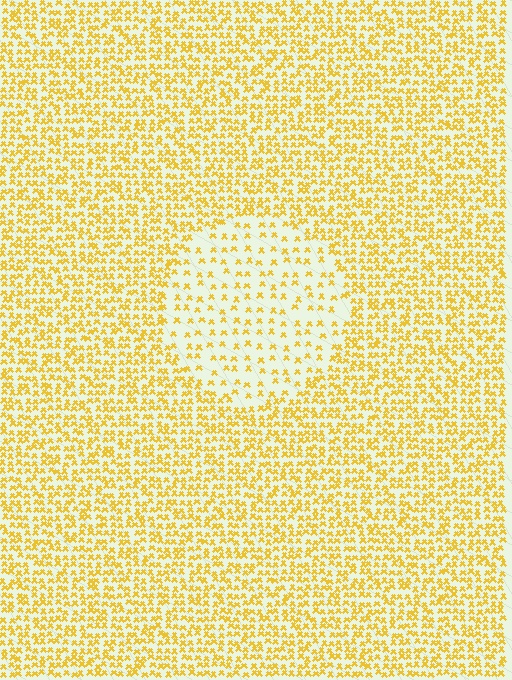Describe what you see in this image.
The image contains small yellow elements arranged at two different densities. A circle-shaped region is visible where the elements are less densely packed than the surrounding area.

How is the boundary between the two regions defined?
The boundary is defined by a change in element density (approximately 2.4x ratio). All elements are the same color, size, and shape.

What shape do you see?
I see a circle.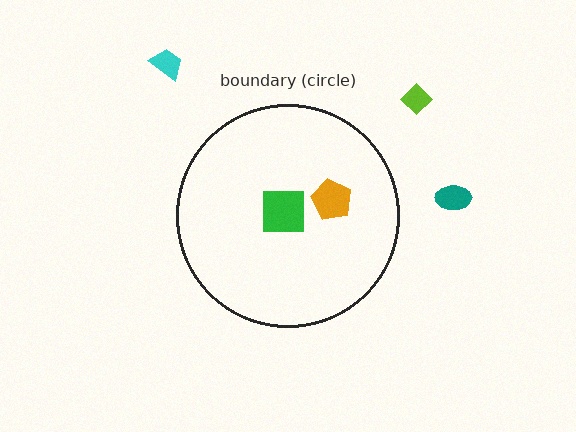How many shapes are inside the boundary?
2 inside, 3 outside.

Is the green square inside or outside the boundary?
Inside.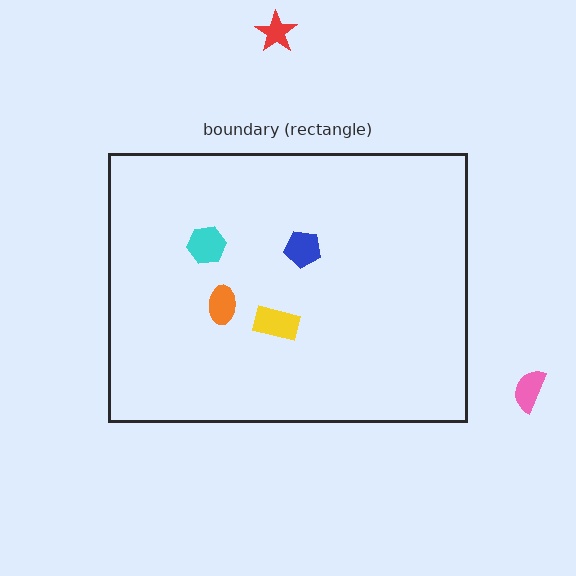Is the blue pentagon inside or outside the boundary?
Inside.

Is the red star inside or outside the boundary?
Outside.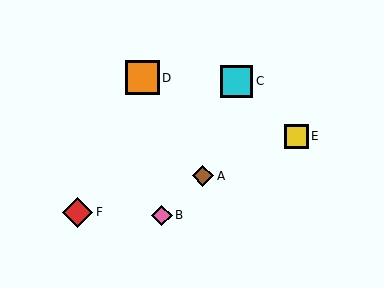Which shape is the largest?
The orange square (labeled D) is the largest.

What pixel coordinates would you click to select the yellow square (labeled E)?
Click at (297, 136) to select the yellow square E.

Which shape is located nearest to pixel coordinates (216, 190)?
The brown diamond (labeled A) at (203, 176) is nearest to that location.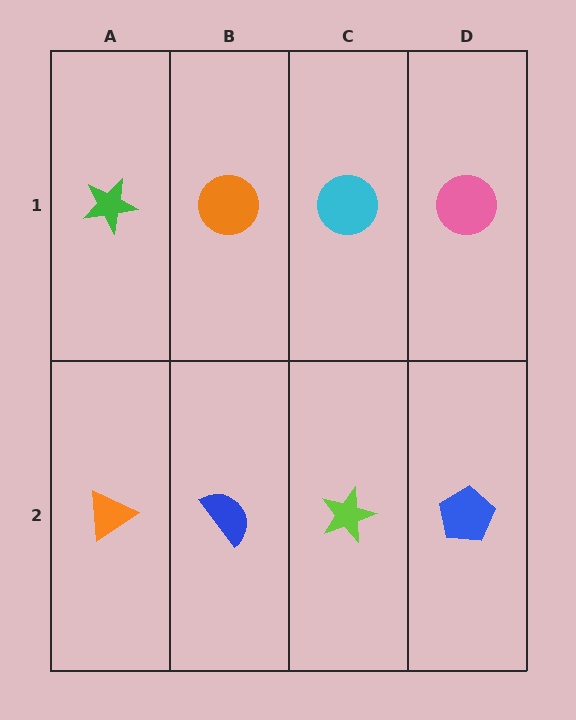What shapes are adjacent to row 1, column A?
An orange triangle (row 2, column A), an orange circle (row 1, column B).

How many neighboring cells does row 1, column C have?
3.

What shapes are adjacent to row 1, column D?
A blue pentagon (row 2, column D), a cyan circle (row 1, column C).